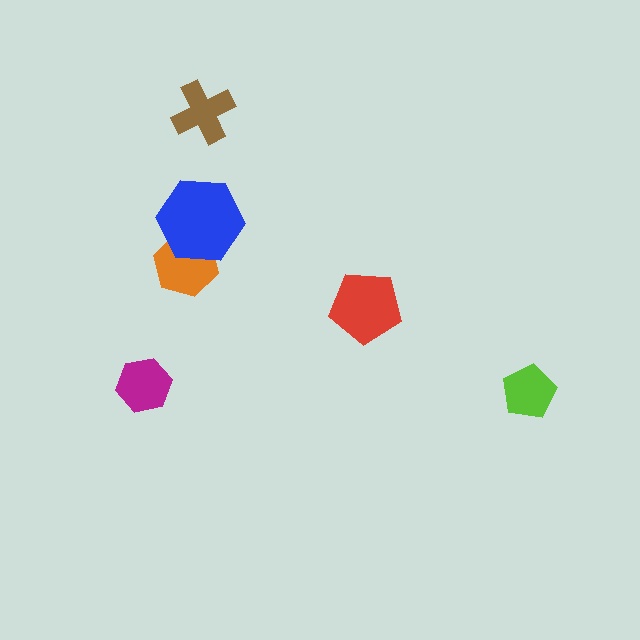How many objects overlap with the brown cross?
0 objects overlap with the brown cross.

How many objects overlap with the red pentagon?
0 objects overlap with the red pentagon.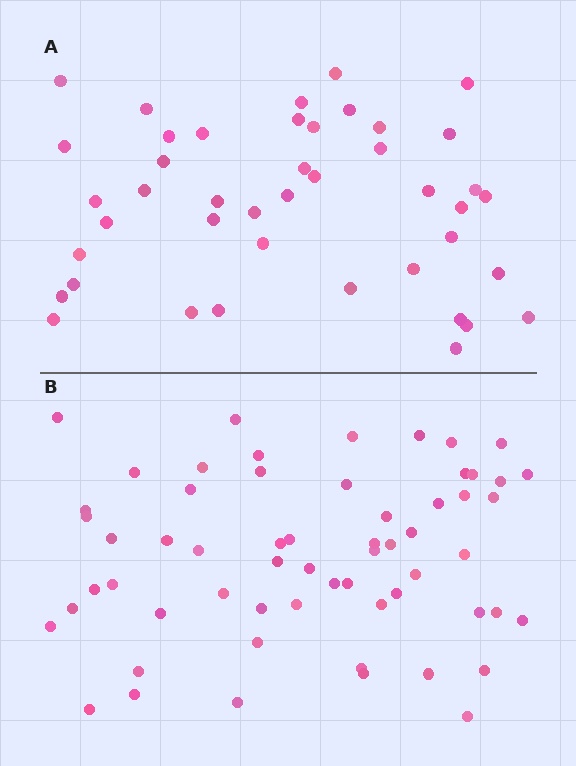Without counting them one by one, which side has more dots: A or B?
Region B (the bottom region) has more dots.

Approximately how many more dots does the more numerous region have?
Region B has approximately 15 more dots than region A.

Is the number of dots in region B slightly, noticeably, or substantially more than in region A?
Region B has noticeably more, but not dramatically so. The ratio is roughly 1.4 to 1.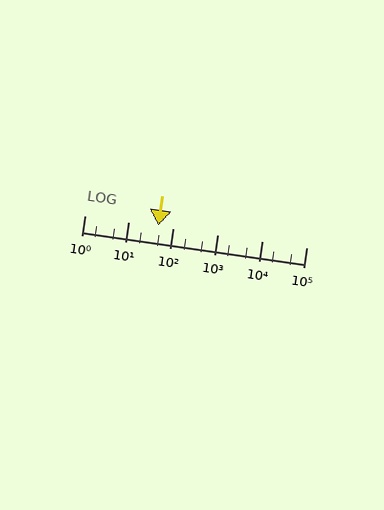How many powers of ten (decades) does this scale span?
The scale spans 5 decades, from 1 to 100000.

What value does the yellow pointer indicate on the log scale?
The pointer indicates approximately 47.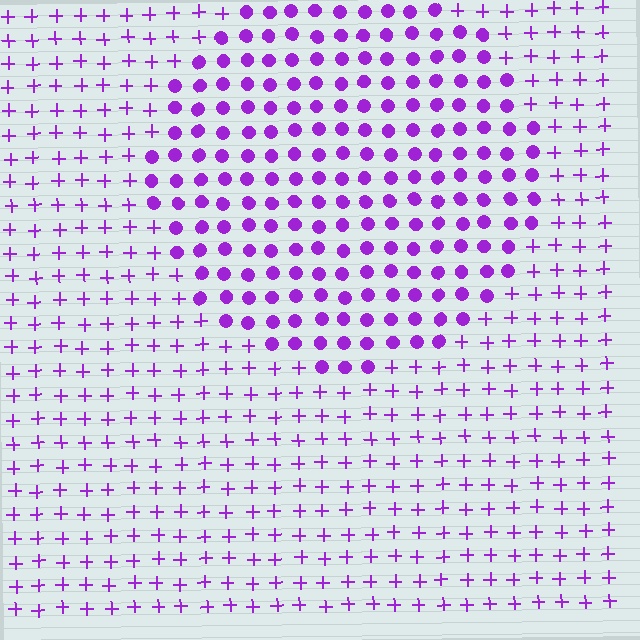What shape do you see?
I see a circle.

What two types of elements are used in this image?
The image uses circles inside the circle region and plus signs outside it.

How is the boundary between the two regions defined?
The boundary is defined by a change in element shape: circles inside vs. plus signs outside. All elements share the same color and spacing.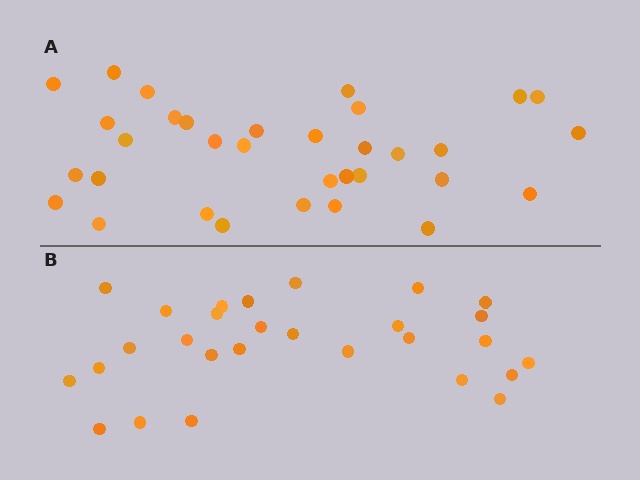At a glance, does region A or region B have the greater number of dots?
Region A (the top region) has more dots.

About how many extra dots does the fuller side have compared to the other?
Region A has about 5 more dots than region B.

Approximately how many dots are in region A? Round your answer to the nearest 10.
About 30 dots. (The exact count is 33, which rounds to 30.)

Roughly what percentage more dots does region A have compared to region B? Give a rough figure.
About 20% more.